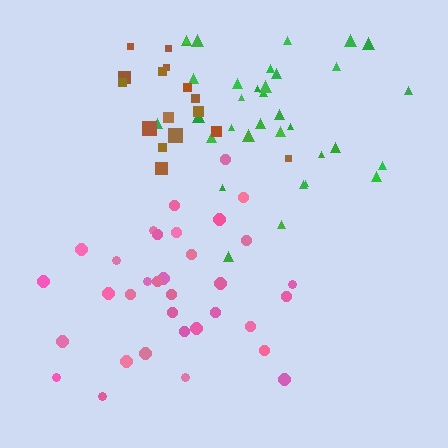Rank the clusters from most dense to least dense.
pink, green, brown.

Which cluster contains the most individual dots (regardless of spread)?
Green (34).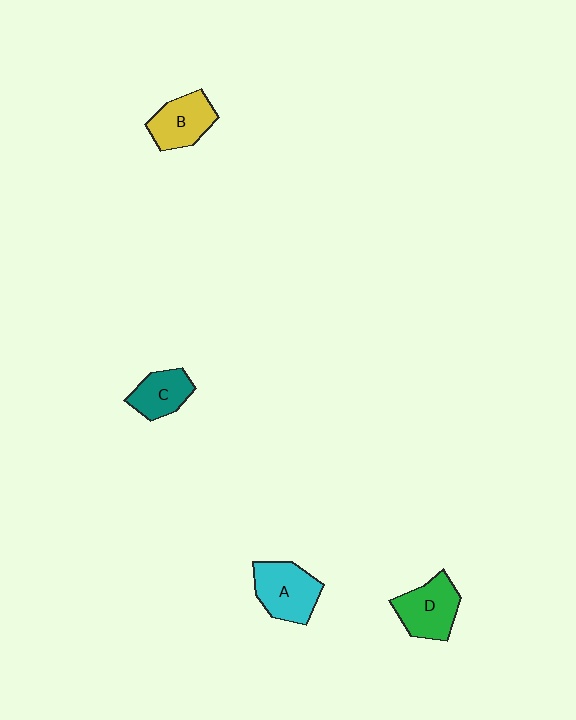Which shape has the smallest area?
Shape C (teal).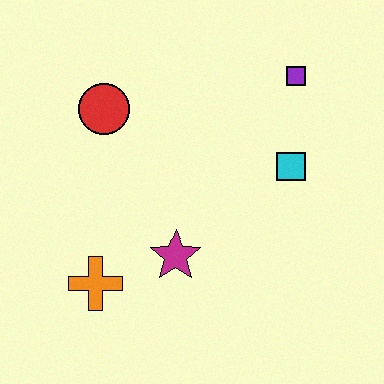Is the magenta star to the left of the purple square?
Yes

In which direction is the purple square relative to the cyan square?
The purple square is above the cyan square.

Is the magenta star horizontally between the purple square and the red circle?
Yes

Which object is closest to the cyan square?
The purple square is closest to the cyan square.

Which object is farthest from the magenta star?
The purple square is farthest from the magenta star.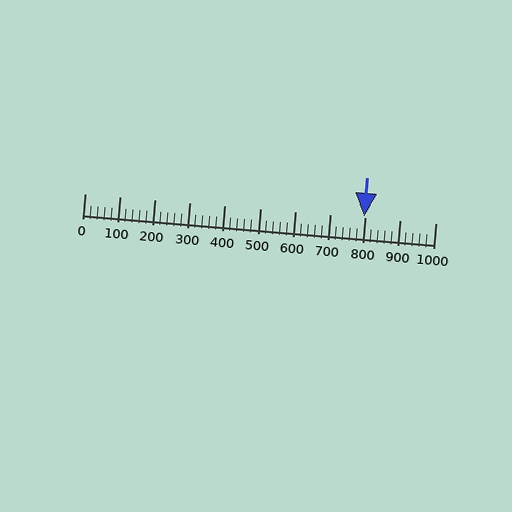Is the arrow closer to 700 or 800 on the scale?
The arrow is closer to 800.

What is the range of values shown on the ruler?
The ruler shows values from 0 to 1000.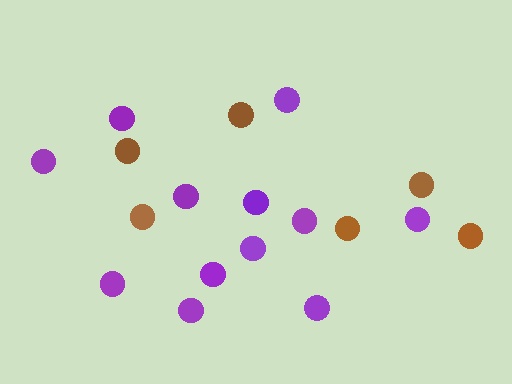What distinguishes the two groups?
There are 2 groups: one group of brown circles (6) and one group of purple circles (12).